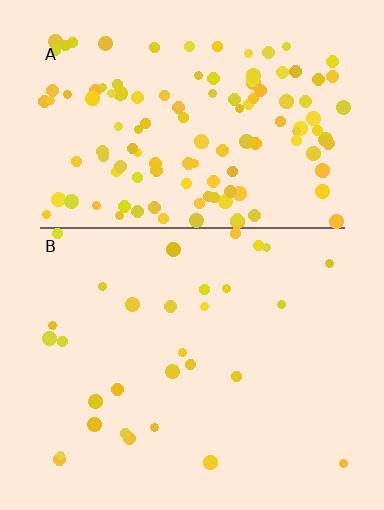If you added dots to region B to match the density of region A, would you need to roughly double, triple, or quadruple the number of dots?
Approximately quadruple.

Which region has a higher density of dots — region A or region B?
A (the top).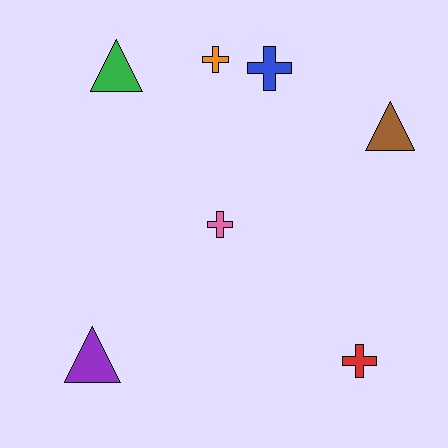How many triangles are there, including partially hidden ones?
There are 3 triangles.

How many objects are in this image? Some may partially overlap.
There are 7 objects.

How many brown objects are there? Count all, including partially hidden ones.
There is 1 brown object.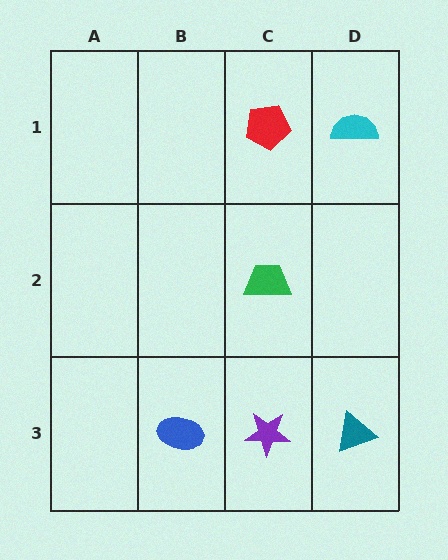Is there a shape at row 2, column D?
No, that cell is empty.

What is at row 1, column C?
A red pentagon.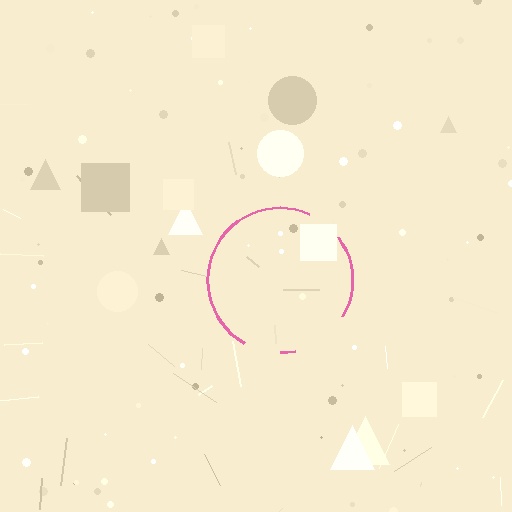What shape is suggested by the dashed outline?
The dashed outline suggests a circle.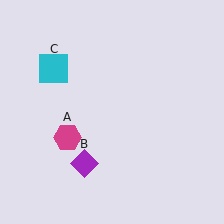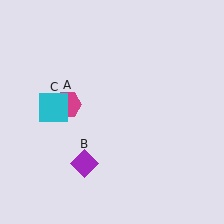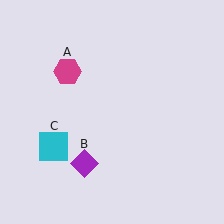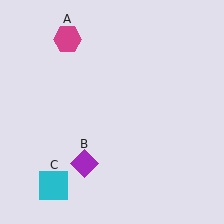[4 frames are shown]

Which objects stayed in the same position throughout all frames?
Purple diamond (object B) remained stationary.